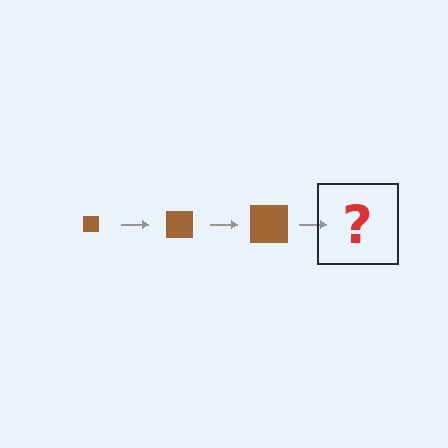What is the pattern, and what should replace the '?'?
The pattern is that the square gets progressively larger each step. The '?' should be a brown square, larger than the previous one.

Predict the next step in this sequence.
The next step is a brown square, larger than the previous one.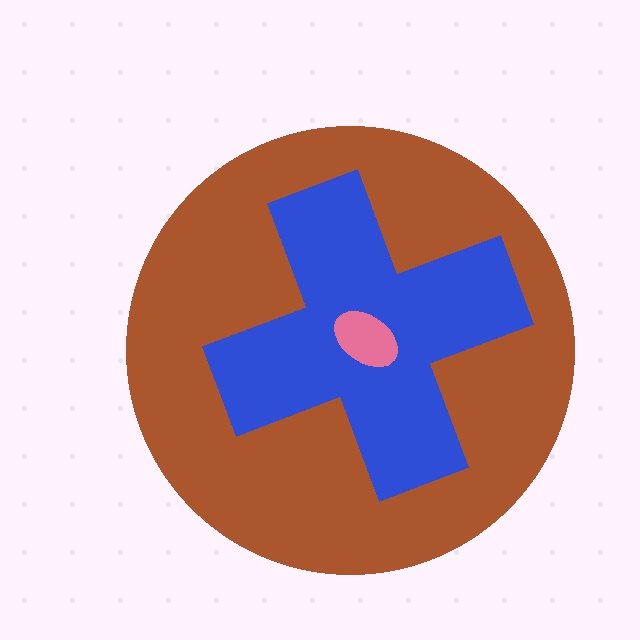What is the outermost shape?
The brown circle.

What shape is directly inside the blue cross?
The pink ellipse.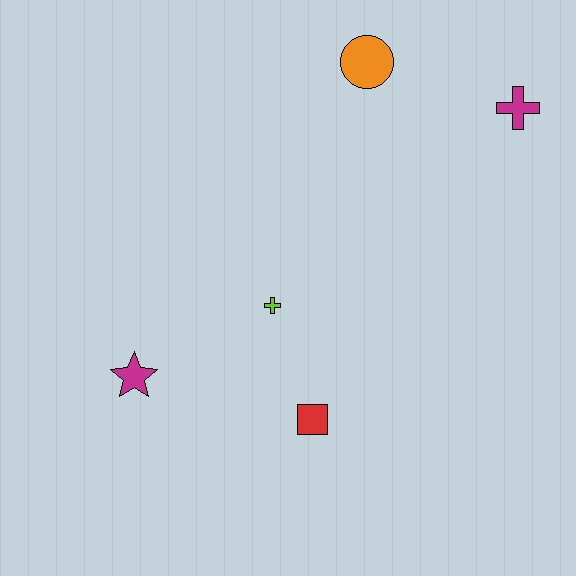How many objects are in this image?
There are 5 objects.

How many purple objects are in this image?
There are no purple objects.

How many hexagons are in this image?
There are no hexagons.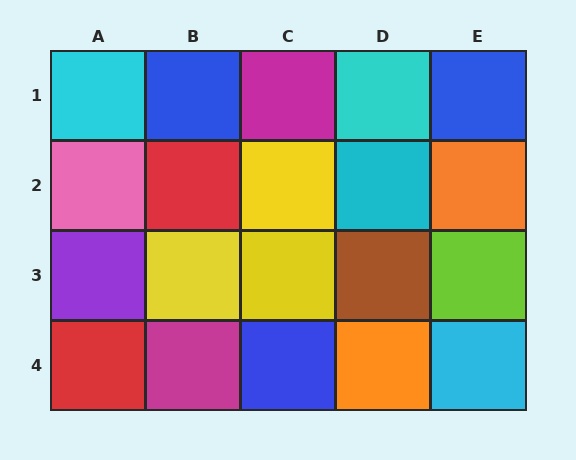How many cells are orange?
2 cells are orange.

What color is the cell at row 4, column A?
Red.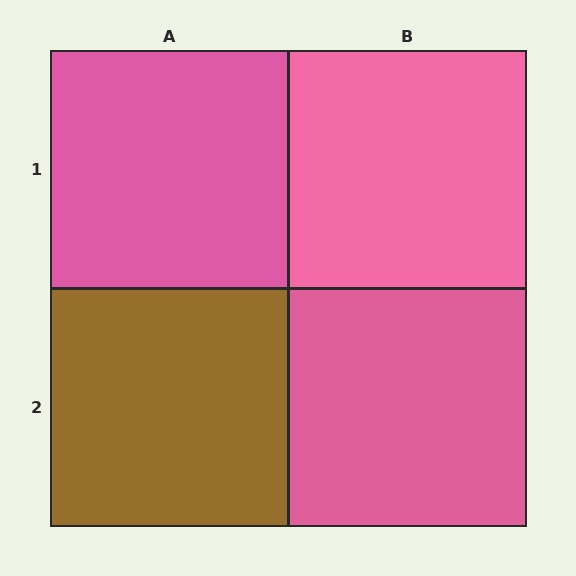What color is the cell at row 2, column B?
Pink.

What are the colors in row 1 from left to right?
Pink, pink.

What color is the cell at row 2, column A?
Brown.